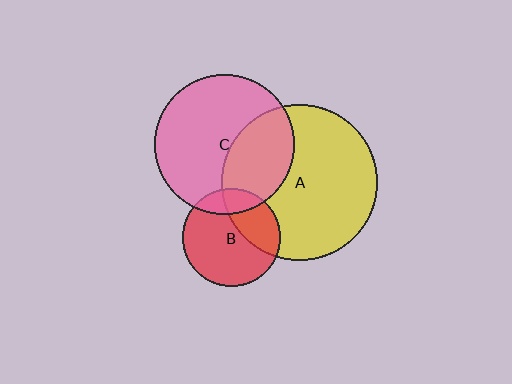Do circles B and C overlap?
Yes.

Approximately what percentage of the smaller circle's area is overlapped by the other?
Approximately 15%.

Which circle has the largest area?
Circle A (yellow).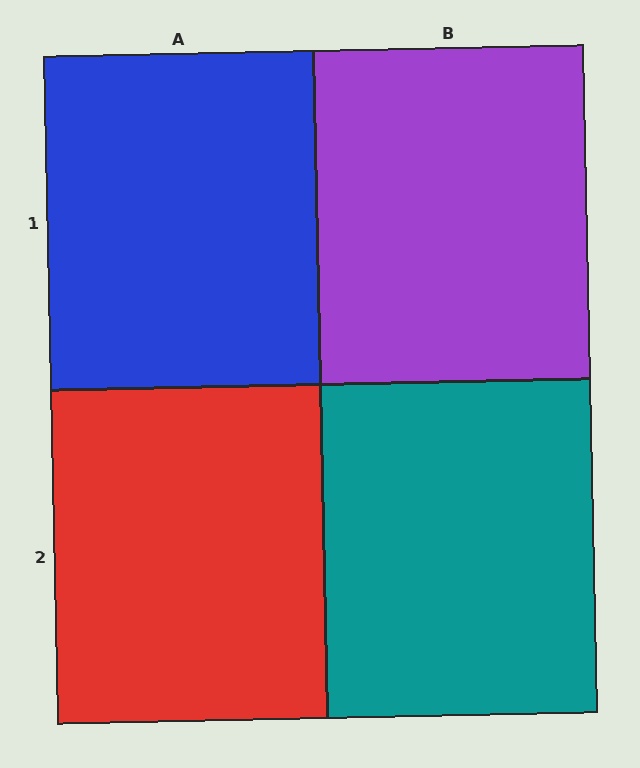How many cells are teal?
1 cell is teal.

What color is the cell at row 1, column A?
Blue.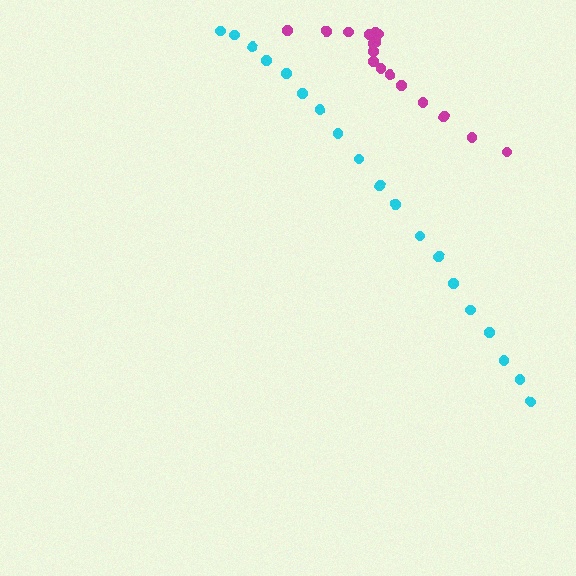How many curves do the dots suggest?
There are 2 distinct paths.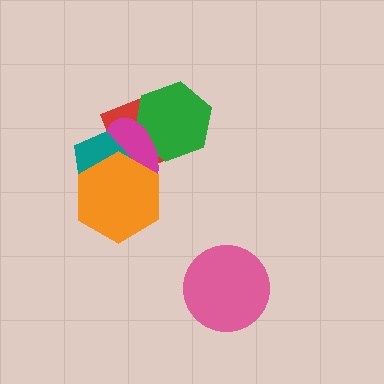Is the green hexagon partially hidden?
Yes, it is partially covered by another shape.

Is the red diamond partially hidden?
Yes, it is partially covered by another shape.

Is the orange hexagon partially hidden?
No, no other shape covers it.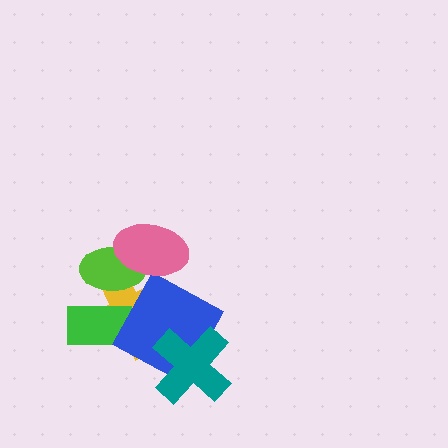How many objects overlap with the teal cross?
1 object overlaps with the teal cross.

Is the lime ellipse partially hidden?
Yes, it is partially covered by another shape.